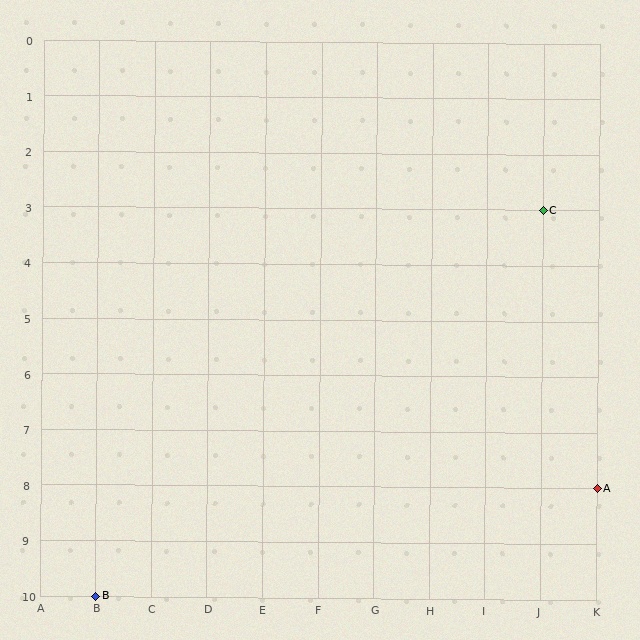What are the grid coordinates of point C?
Point C is at grid coordinates (J, 3).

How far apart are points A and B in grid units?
Points A and B are 9 columns and 2 rows apart (about 9.2 grid units diagonally).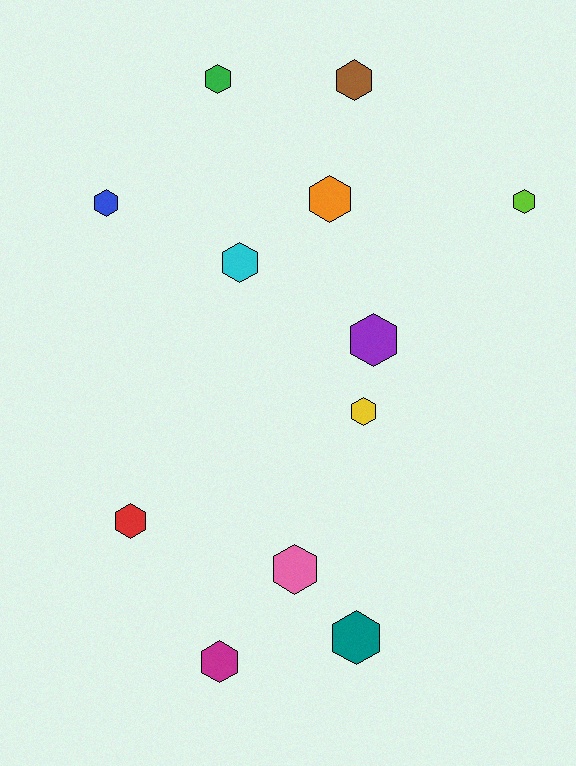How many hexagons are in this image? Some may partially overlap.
There are 12 hexagons.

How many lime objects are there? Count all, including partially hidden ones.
There is 1 lime object.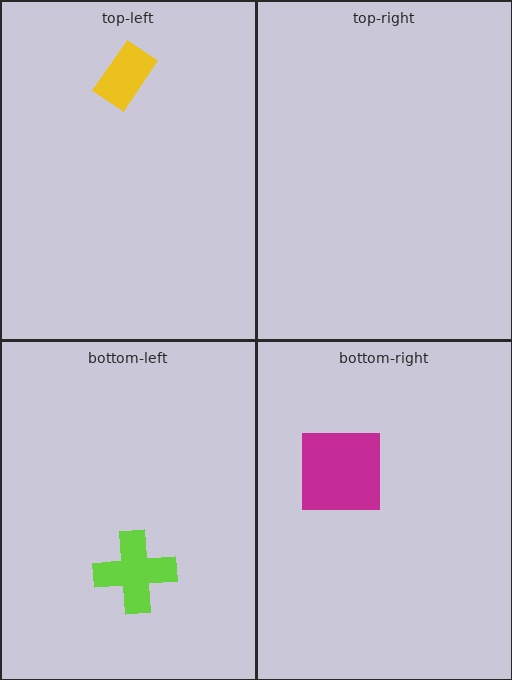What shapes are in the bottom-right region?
The magenta square.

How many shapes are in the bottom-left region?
1.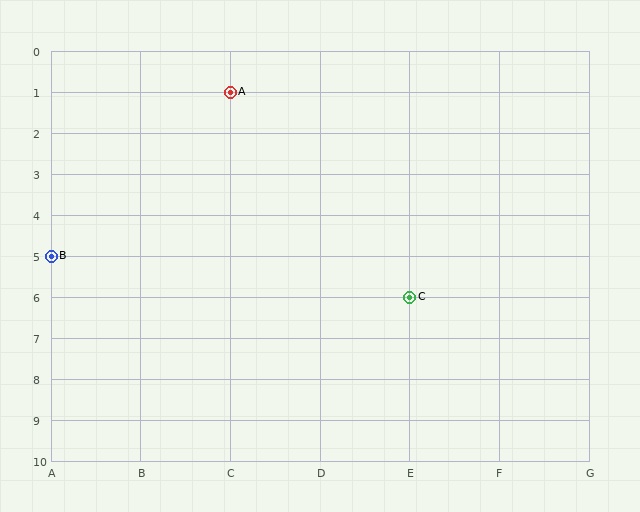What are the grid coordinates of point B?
Point B is at grid coordinates (A, 5).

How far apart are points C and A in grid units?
Points C and A are 2 columns and 5 rows apart (about 5.4 grid units diagonally).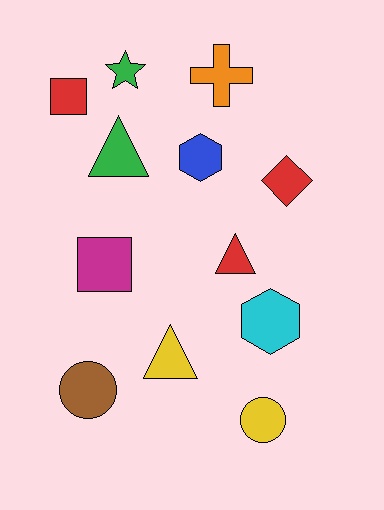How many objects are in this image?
There are 12 objects.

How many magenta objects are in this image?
There is 1 magenta object.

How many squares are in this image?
There are 2 squares.